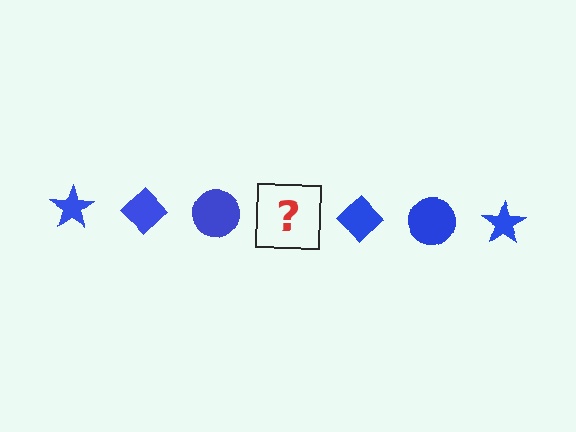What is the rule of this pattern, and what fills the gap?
The rule is that the pattern cycles through star, diamond, circle shapes in blue. The gap should be filled with a blue star.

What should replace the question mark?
The question mark should be replaced with a blue star.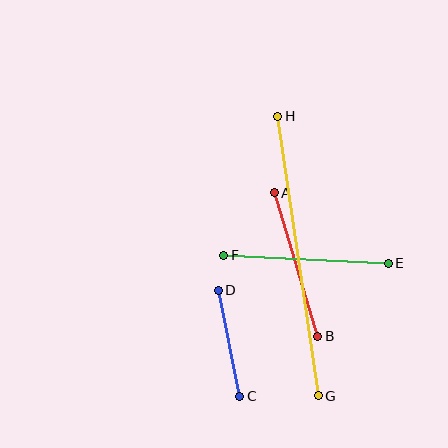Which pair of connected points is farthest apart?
Points G and H are farthest apart.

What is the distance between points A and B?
The distance is approximately 150 pixels.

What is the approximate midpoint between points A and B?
The midpoint is at approximately (296, 265) pixels.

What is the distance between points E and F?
The distance is approximately 165 pixels.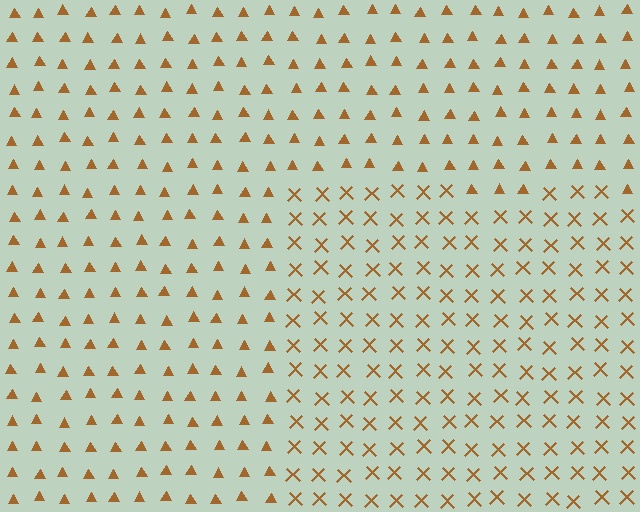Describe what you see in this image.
The image is filled with small brown elements arranged in a uniform grid. A rectangle-shaped region contains X marks, while the surrounding area contains triangles. The boundary is defined purely by the change in element shape.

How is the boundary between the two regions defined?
The boundary is defined by a change in element shape: X marks inside vs. triangles outside. All elements share the same color and spacing.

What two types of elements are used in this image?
The image uses X marks inside the rectangle region and triangles outside it.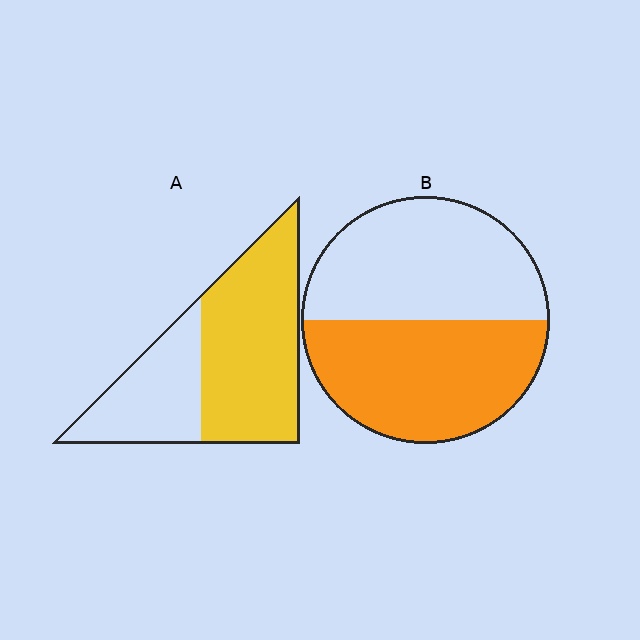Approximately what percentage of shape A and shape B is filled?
A is approximately 65% and B is approximately 50%.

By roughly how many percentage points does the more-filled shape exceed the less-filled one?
By roughly 15 percentage points (A over B).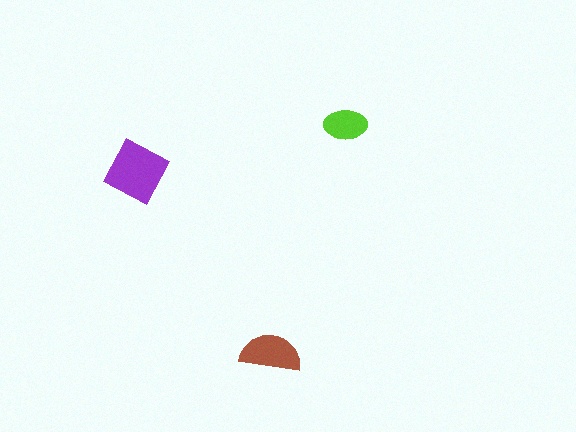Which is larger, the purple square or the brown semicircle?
The purple square.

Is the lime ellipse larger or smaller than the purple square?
Smaller.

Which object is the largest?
The purple square.